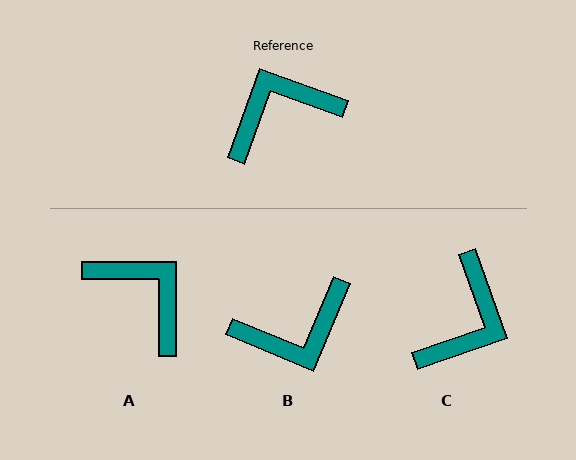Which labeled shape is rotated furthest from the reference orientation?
B, about 177 degrees away.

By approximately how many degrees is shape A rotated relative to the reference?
Approximately 70 degrees clockwise.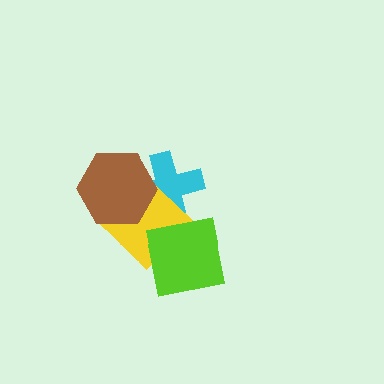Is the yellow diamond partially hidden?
Yes, it is partially covered by another shape.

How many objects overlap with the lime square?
2 objects overlap with the lime square.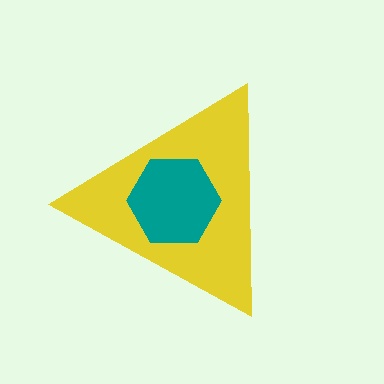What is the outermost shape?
The yellow triangle.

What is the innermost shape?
The teal hexagon.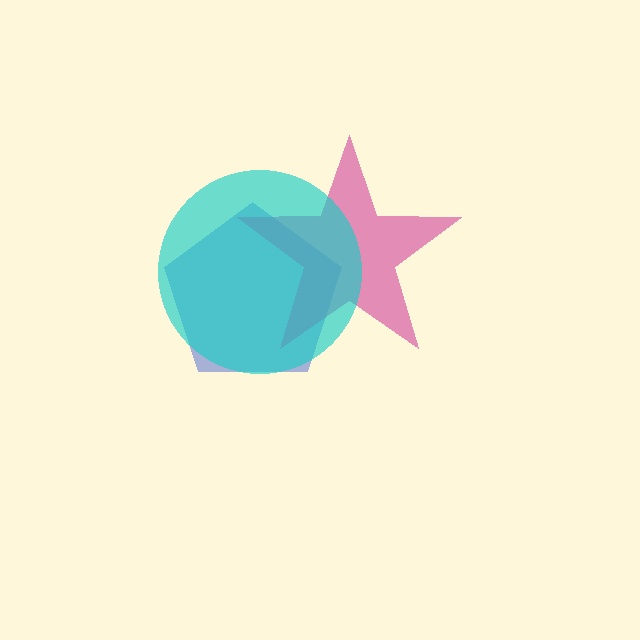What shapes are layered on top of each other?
The layered shapes are: a blue pentagon, a magenta star, a cyan circle.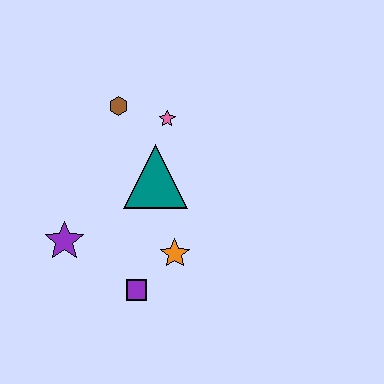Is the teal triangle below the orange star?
No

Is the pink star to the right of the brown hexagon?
Yes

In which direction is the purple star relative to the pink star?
The purple star is below the pink star.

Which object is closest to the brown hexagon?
The pink star is closest to the brown hexagon.